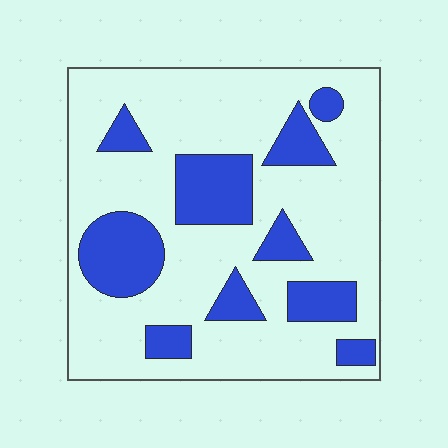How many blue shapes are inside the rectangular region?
10.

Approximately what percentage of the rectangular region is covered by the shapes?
Approximately 25%.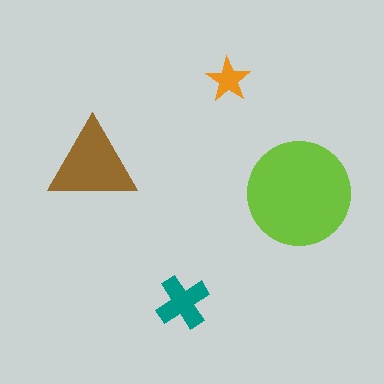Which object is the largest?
The lime circle.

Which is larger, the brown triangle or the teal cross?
The brown triangle.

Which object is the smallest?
The orange star.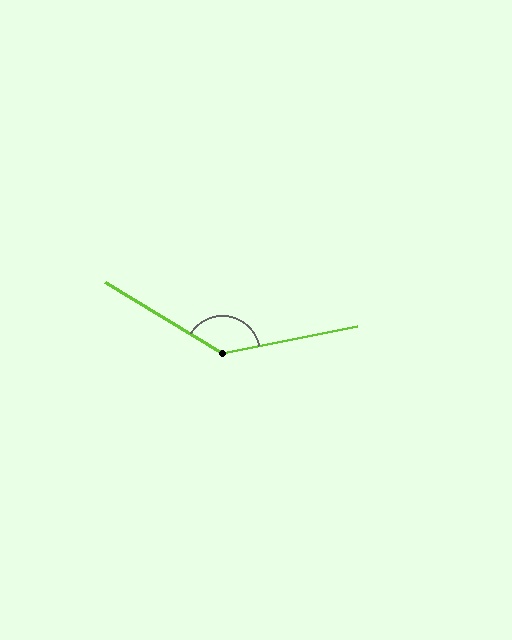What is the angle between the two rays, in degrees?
Approximately 138 degrees.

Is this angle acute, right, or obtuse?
It is obtuse.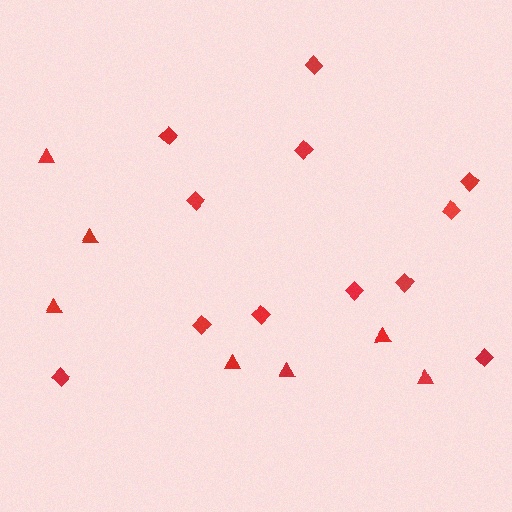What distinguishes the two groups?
There are 2 groups: one group of triangles (7) and one group of diamonds (12).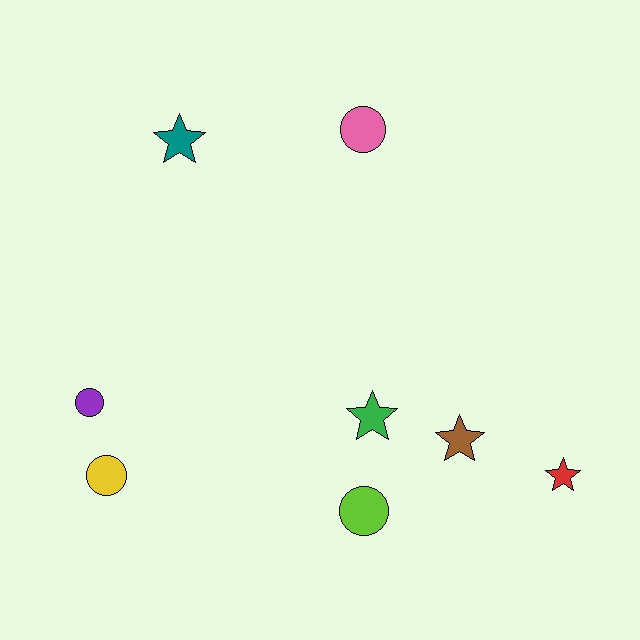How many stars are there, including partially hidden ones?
There are 4 stars.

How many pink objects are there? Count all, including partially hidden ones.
There is 1 pink object.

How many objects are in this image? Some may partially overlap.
There are 8 objects.